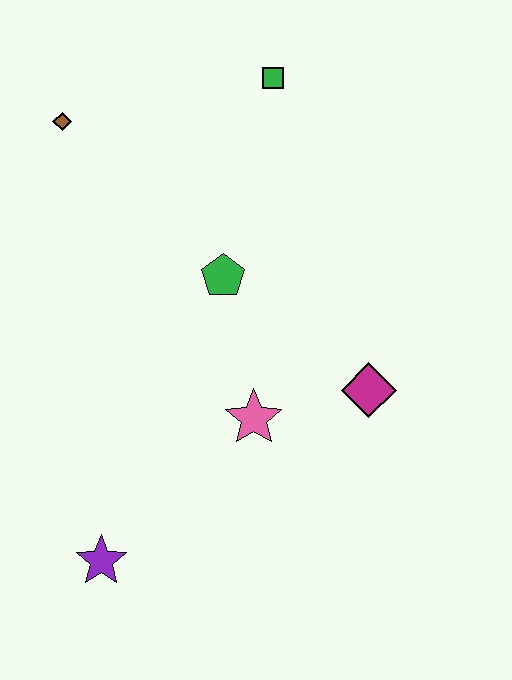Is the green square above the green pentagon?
Yes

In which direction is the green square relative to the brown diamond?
The green square is to the right of the brown diamond.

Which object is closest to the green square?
The green pentagon is closest to the green square.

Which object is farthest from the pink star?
The brown diamond is farthest from the pink star.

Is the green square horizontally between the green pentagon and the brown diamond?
No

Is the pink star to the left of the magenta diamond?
Yes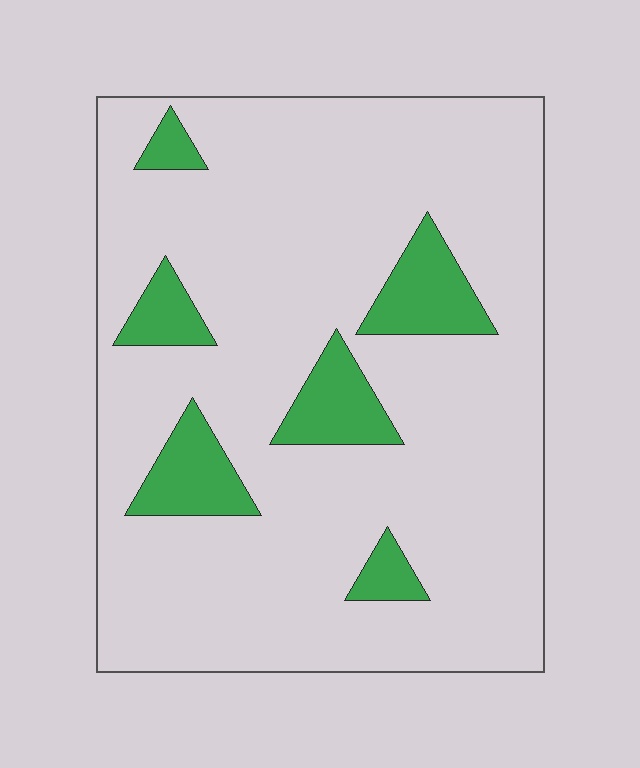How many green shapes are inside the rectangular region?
6.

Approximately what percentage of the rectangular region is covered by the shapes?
Approximately 15%.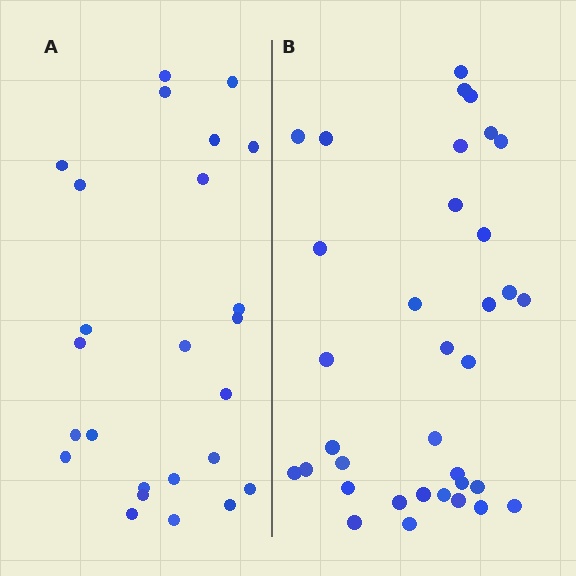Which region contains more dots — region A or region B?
Region B (the right region) has more dots.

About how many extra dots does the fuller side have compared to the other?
Region B has roughly 10 or so more dots than region A.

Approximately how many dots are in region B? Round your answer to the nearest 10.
About 40 dots. (The exact count is 35, which rounds to 40.)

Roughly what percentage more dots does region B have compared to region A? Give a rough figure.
About 40% more.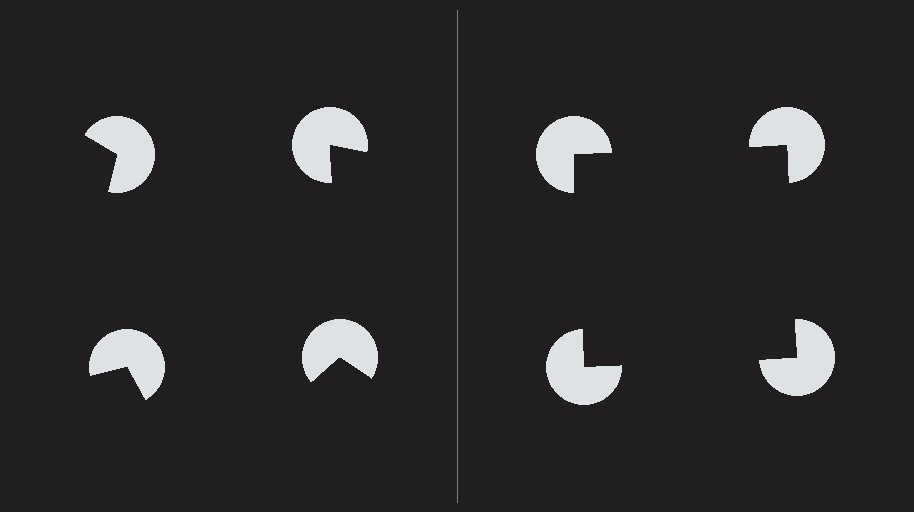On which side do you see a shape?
An illusory square appears on the right side. On the left side the wedge cuts are rotated, so no coherent shape forms.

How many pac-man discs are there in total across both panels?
8 — 4 on each side.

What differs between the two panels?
The pac-man discs are positioned identically on both sides; only the wedge orientations differ. On the right they align to a square; on the left they are misaligned.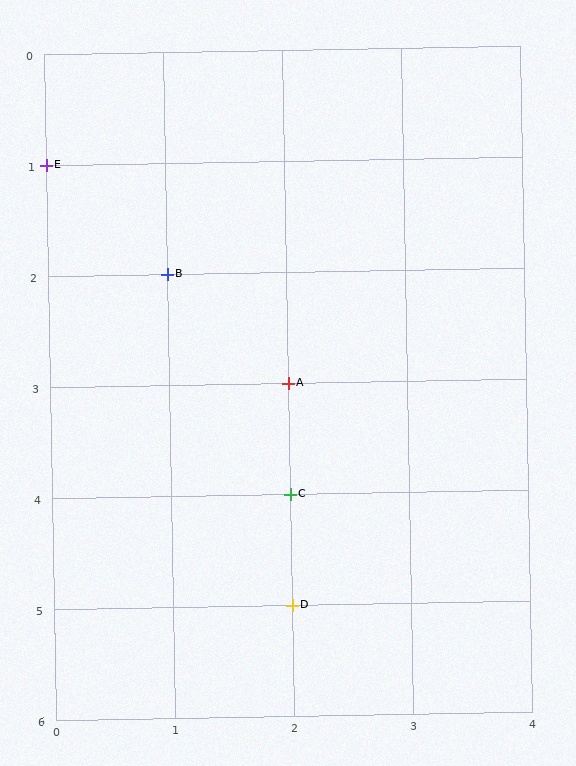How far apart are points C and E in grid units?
Points C and E are 2 columns and 3 rows apart (about 3.6 grid units diagonally).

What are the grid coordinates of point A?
Point A is at grid coordinates (2, 3).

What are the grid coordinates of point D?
Point D is at grid coordinates (2, 5).